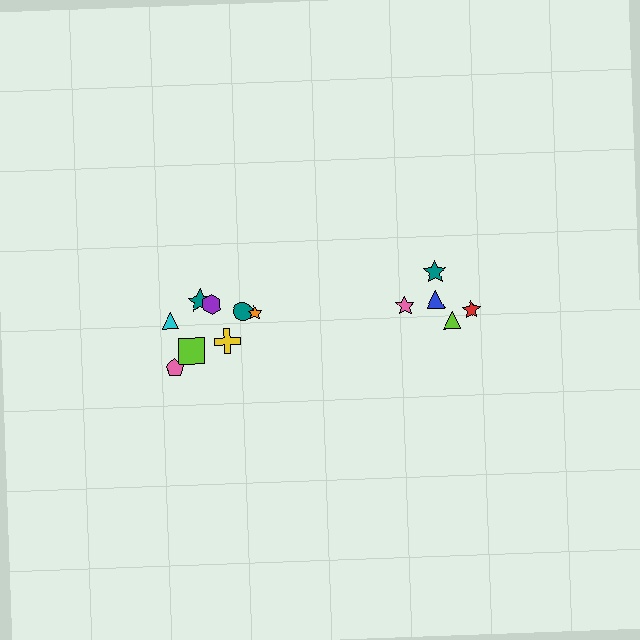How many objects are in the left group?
There are 8 objects.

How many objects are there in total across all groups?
There are 13 objects.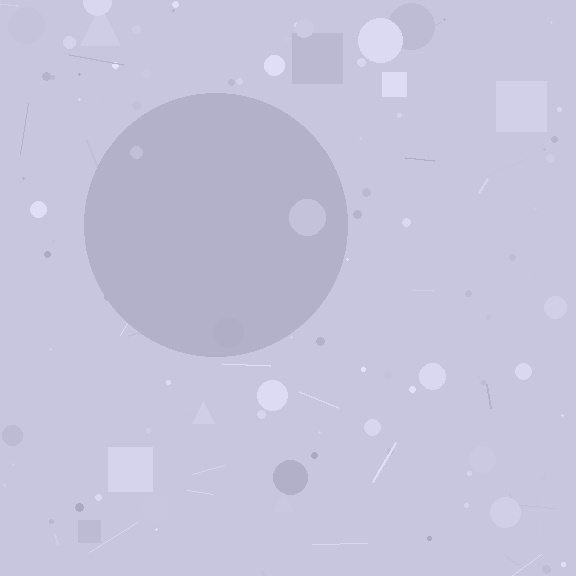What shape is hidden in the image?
A circle is hidden in the image.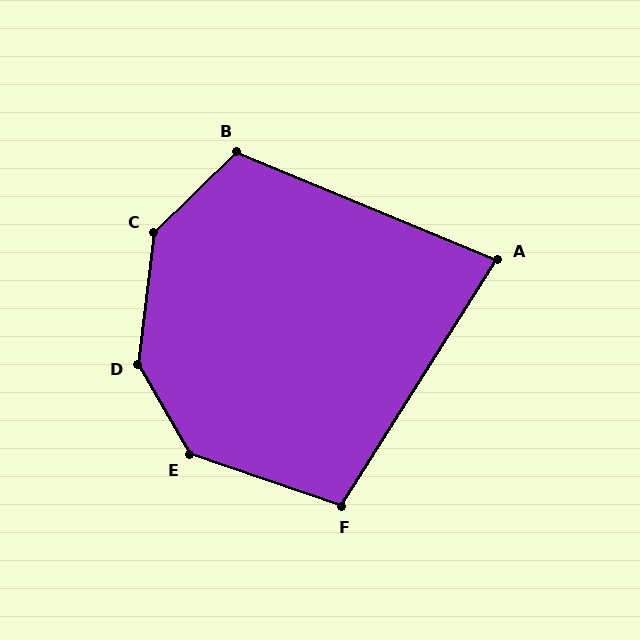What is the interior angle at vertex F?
Approximately 104 degrees (obtuse).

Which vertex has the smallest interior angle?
A, at approximately 80 degrees.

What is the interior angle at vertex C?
Approximately 141 degrees (obtuse).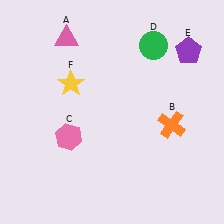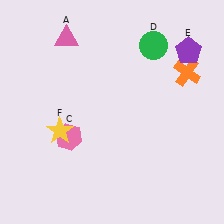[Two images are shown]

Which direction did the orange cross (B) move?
The orange cross (B) moved up.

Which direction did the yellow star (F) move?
The yellow star (F) moved down.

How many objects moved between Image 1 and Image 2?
2 objects moved between the two images.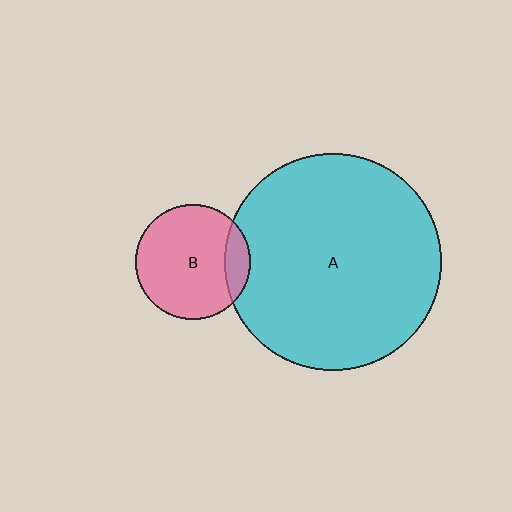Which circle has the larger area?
Circle A (cyan).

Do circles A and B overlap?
Yes.